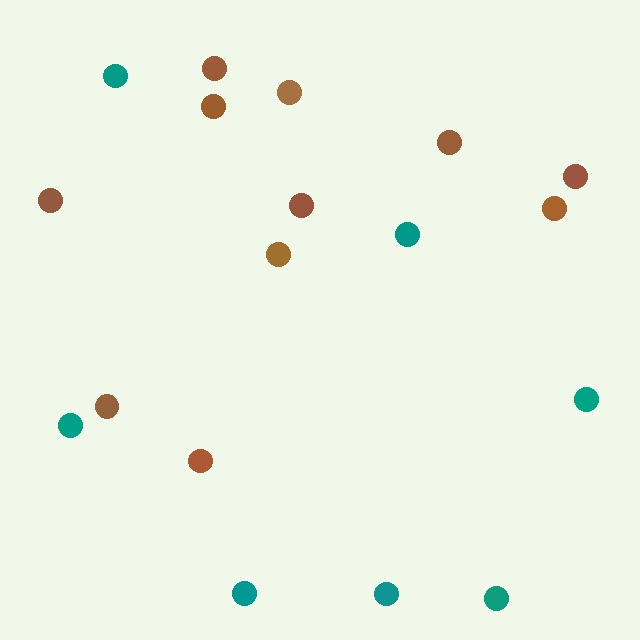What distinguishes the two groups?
There are 2 groups: one group of brown circles (11) and one group of teal circles (7).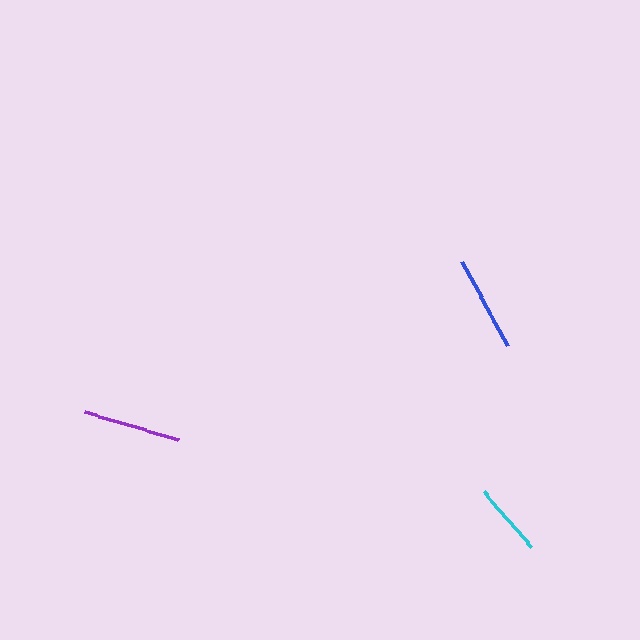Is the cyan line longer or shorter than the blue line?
The blue line is longer than the cyan line.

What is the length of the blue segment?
The blue segment is approximately 95 pixels long.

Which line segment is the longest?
The purple line is the longest at approximately 98 pixels.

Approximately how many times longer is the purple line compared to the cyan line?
The purple line is approximately 1.3 times the length of the cyan line.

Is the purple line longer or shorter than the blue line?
The purple line is longer than the blue line.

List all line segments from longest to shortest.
From longest to shortest: purple, blue, cyan.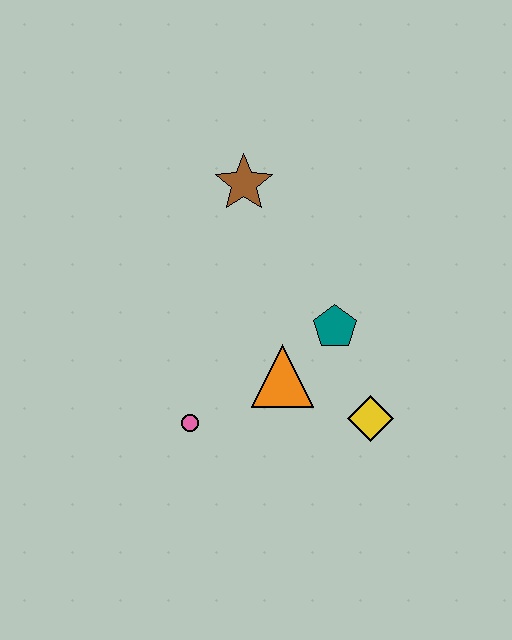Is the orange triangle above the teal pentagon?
No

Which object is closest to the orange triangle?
The teal pentagon is closest to the orange triangle.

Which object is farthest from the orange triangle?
The brown star is farthest from the orange triangle.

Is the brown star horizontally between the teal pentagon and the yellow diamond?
No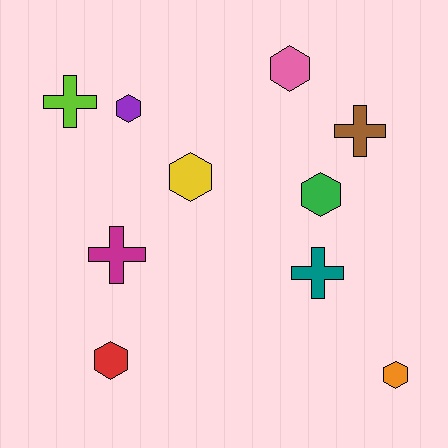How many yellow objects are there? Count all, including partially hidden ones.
There is 1 yellow object.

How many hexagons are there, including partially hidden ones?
There are 6 hexagons.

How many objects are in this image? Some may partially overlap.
There are 10 objects.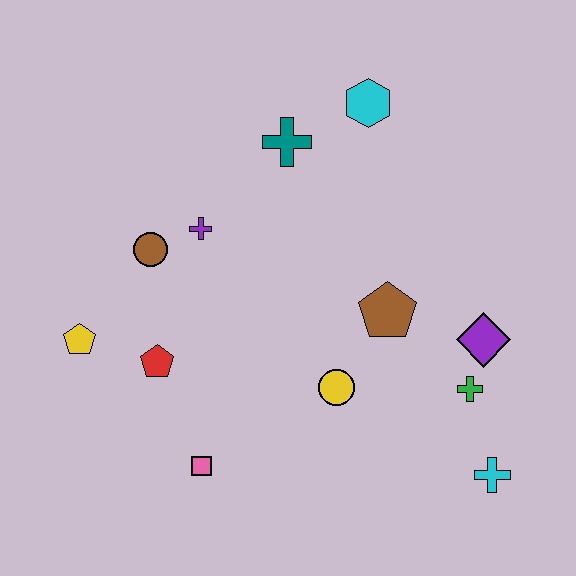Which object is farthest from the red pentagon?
The cyan cross is farthest from the red pentagon.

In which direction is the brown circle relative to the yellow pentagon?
The brown circle is above the yellow pentagon.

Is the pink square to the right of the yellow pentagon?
Yes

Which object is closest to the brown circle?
The purple cross is closest to the brown circle.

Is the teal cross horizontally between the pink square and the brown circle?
No